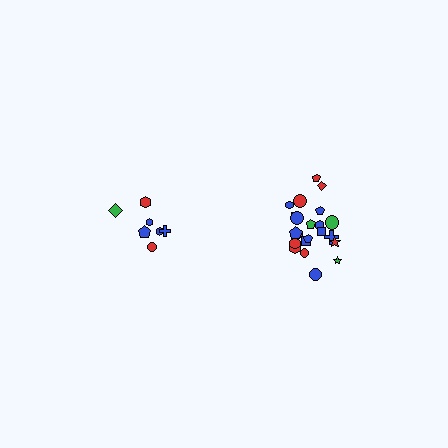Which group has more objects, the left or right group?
The right group.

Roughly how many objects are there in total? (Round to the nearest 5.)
Roughly 30 objects in total.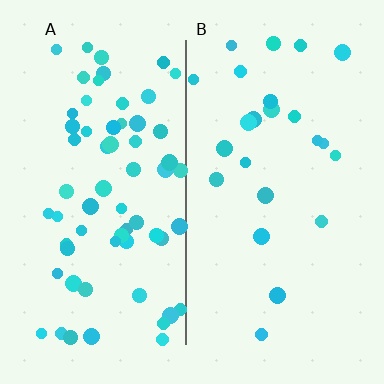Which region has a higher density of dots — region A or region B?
A (the left).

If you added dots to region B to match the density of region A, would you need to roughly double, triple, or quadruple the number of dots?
Approximately triple.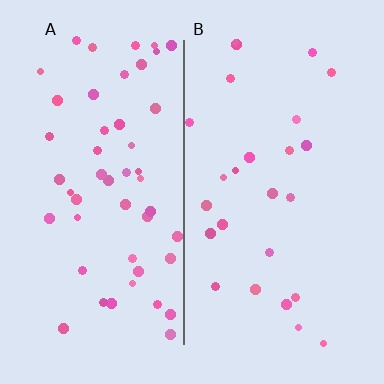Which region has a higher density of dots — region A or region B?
A (the left).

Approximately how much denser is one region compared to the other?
Approximately 2.0× — region A over region B.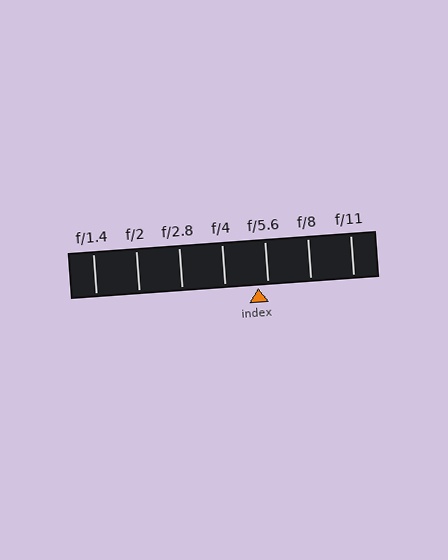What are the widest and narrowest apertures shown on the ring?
The widest aperture shown is f/1.4 and the narrowest is f/11.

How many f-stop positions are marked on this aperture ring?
There are 7 f-stop positions marked.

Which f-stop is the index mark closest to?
The index mark is closest to f/5.6.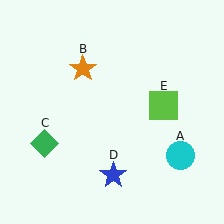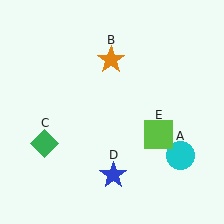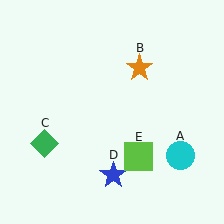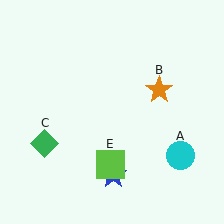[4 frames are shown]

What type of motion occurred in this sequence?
The orange star (object B), lime square (object E) rotated clockwise around the center of the scene.